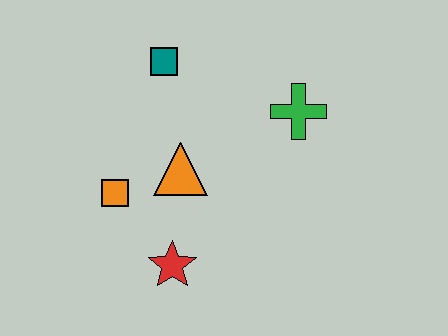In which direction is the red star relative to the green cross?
The red star is below the green cross.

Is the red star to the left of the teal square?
No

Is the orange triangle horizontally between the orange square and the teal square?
No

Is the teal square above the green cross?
Yes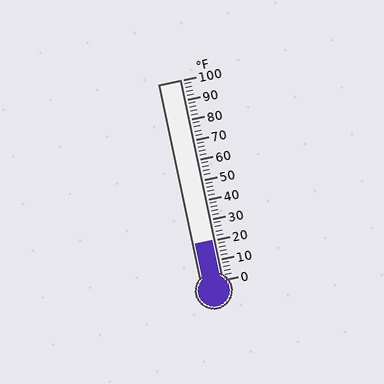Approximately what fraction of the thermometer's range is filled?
The thermometer is filled to approximately 20% of its range.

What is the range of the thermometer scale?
The thermometer scale ranges from 0°F to 100°F.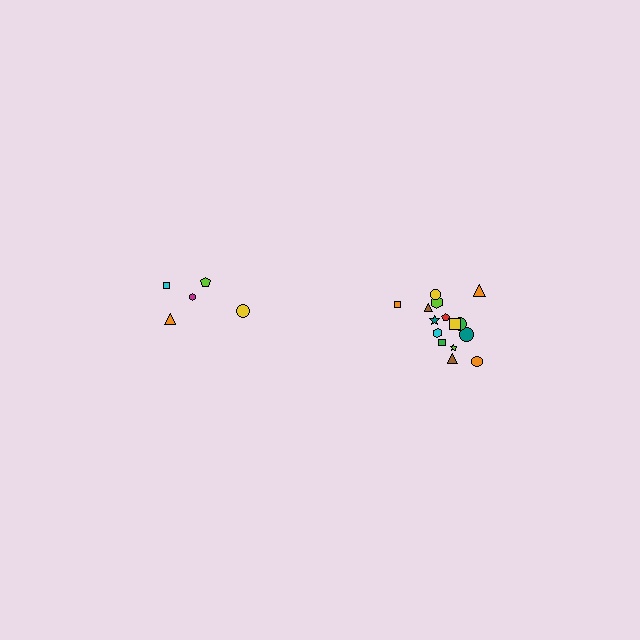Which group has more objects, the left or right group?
The right group.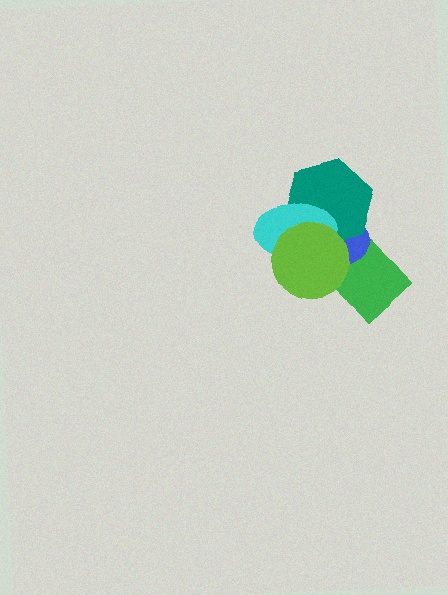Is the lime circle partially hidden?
No, no other shape covers it.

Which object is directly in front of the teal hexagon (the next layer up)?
The cyan ellipse is directly in front of the teal hexagon.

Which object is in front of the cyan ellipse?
The lime circle is in front of the cyan ellipse.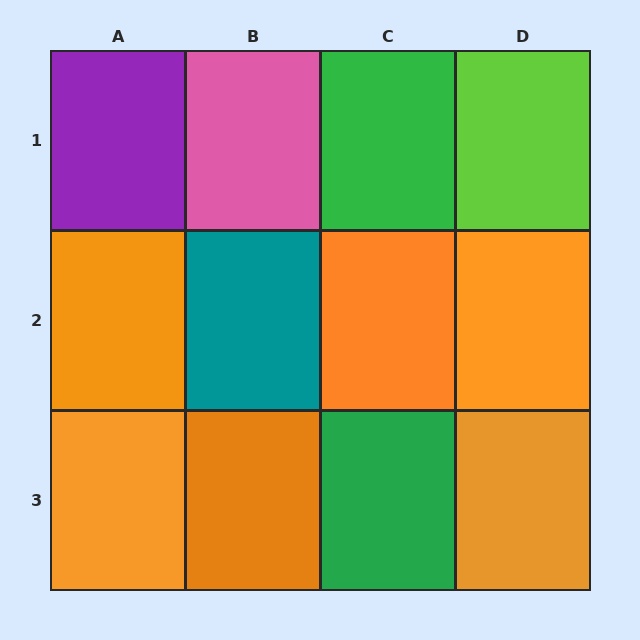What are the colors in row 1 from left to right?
Purple, pink, green, lime.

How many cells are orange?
6 cells are orange.